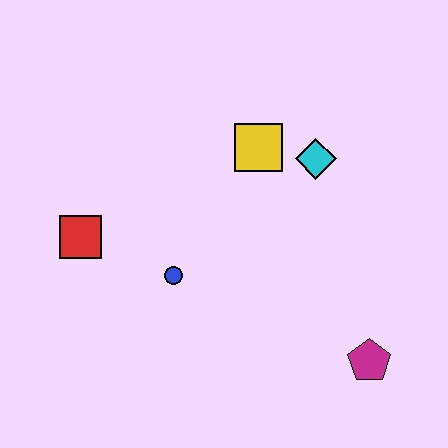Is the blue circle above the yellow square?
No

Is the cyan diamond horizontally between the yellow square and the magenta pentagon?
Yes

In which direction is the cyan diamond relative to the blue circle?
The cyan diamond is to the right of the blue circle.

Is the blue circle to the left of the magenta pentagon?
Yes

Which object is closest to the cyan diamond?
The yellow square is closest to the cyan diamond.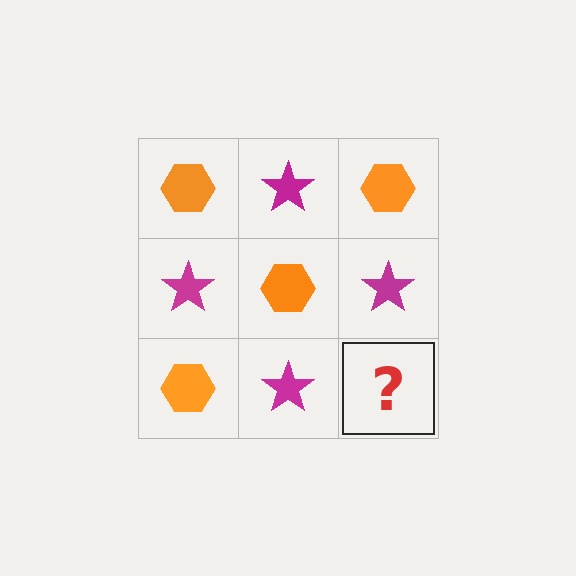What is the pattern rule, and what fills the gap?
The rule is that it alternates orange hexagon and magenta star in a checkerboard pattern. The gap should be filled with an orange hexagon.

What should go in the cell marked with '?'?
The missing cell should contain an orange hexagon.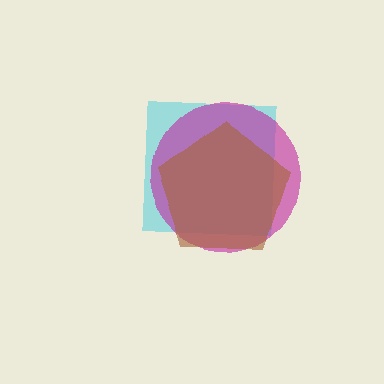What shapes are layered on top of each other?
The layered shapes are: a cyan square, a magenta circle, a brown pentagon.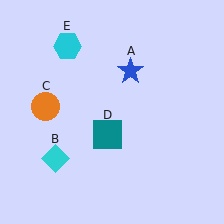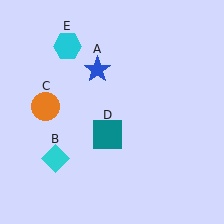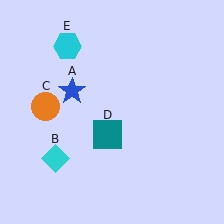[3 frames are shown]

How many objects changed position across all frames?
1 object changed position: blue star (object A).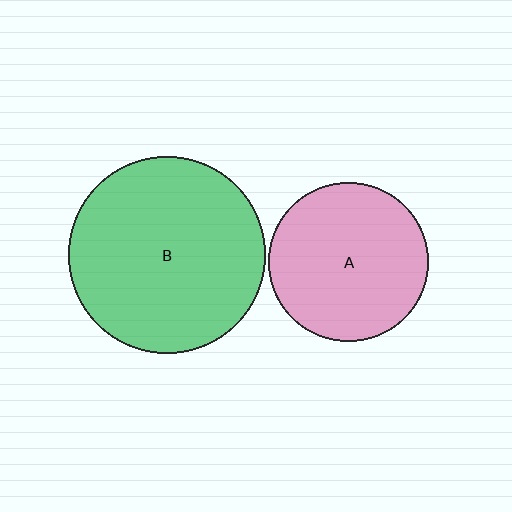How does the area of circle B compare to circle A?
Approximately 1.5 times.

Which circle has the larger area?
Circle B (green).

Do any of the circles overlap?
No, none of the circles overlap.